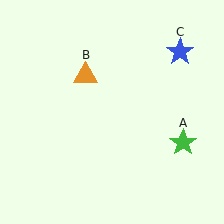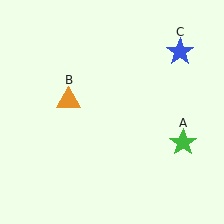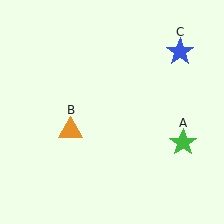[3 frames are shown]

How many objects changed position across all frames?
1 object changed position: orange triangle (object B).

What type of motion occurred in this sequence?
The orange triangle (object B) rotated counterclockwise around the center of the scene.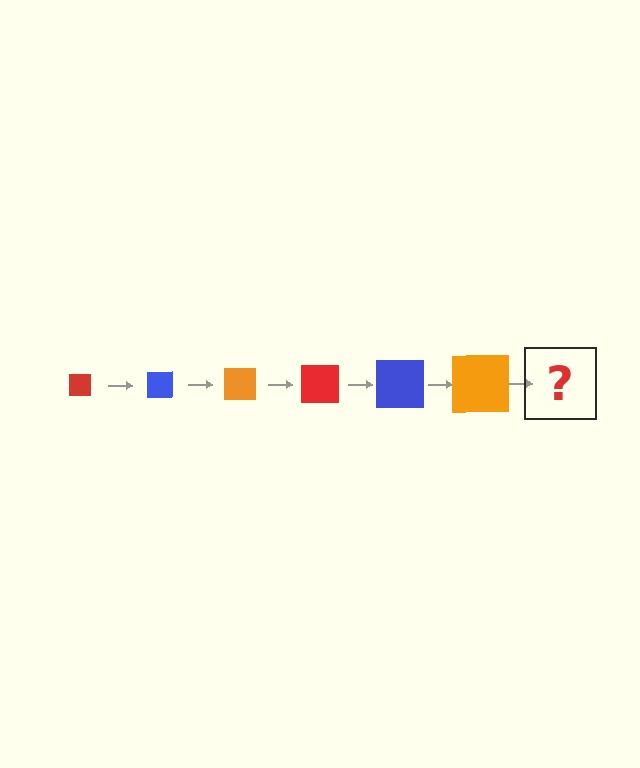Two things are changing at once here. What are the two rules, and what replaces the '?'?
The two rules are that the square grows larger each step and the color cycles through red, blue, and orange. The '?' should be a red square, larger than the previous one.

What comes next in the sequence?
The next element should be a red square, larger than the previous one.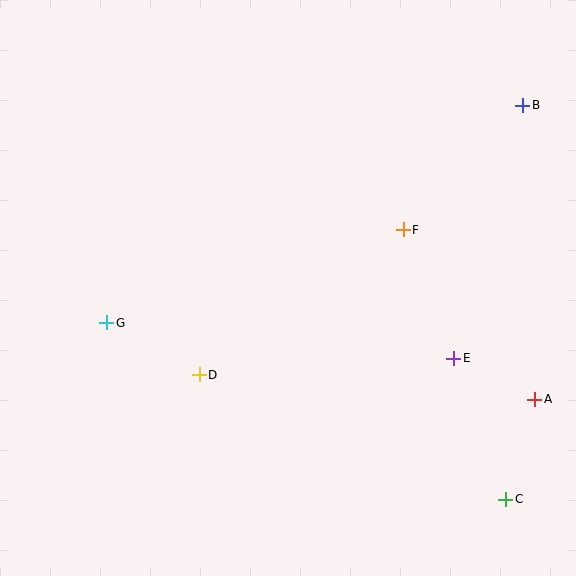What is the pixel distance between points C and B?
The distance between C and B is 394 pixels.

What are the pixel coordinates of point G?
Point G is at (107, 323).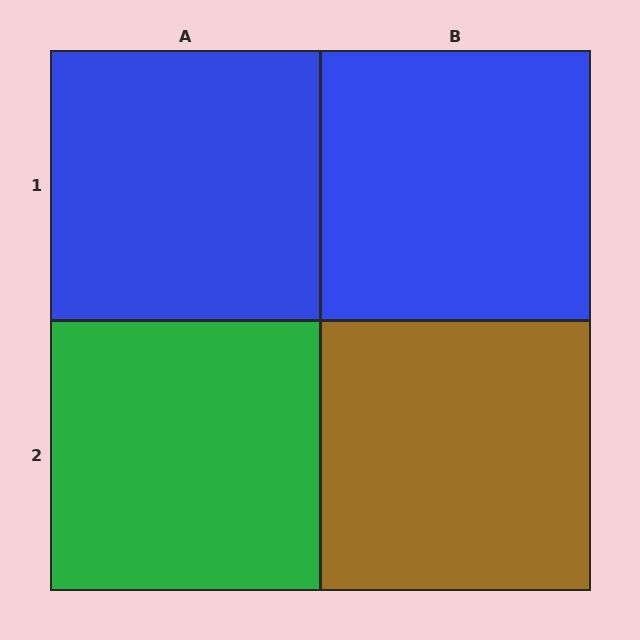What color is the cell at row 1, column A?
Blue.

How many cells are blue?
2 cells are blue.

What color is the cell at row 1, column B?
Blue.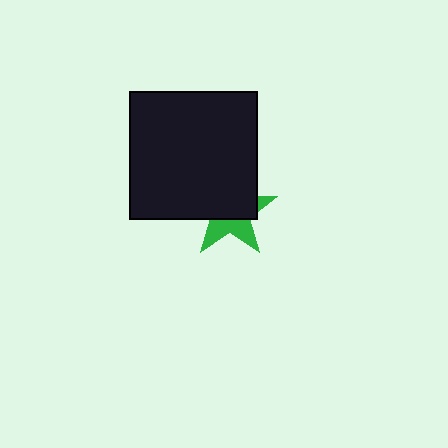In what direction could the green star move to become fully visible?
The green star could move down. That would shift it out from behind the black square entirely.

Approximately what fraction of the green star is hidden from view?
Roughly 59% of the green star is hidden behind the black square.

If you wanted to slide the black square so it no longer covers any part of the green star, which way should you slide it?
Slide it up — that is the most direct way to separate the two shapes.